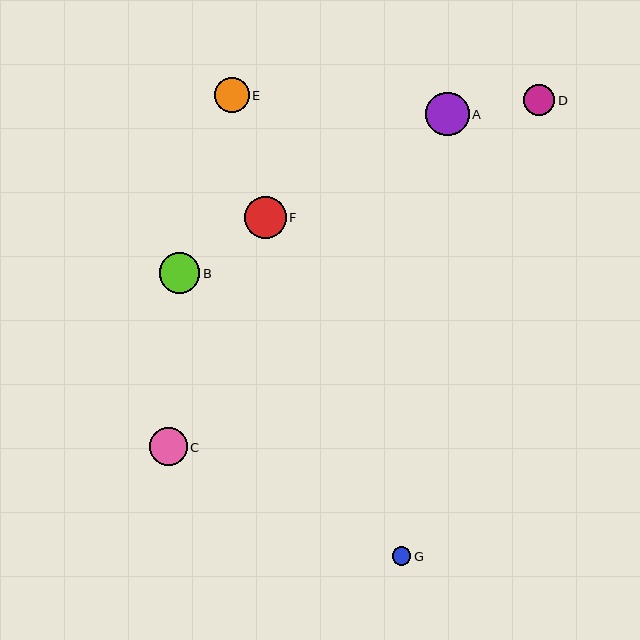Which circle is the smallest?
Circle G is the smallest with a size of approximately 18 pixels.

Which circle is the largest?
Circle A is the largest with a size of approximately 43 pixels.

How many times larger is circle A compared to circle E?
Circle A is approximately 1.2 times the size of circle E.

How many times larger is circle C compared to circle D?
Circle C is approximately 1.2 times the size of circle D.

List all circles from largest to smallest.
From largest to smallest: A, F, B, C, E, D, G.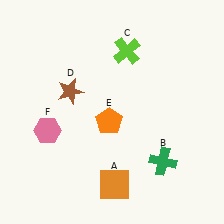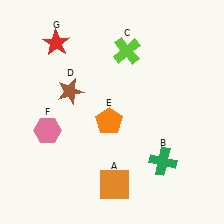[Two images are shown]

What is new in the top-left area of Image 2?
A red star (G) was added in the top-left area of Image 2.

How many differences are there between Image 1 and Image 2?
There is 1 difference between the two images.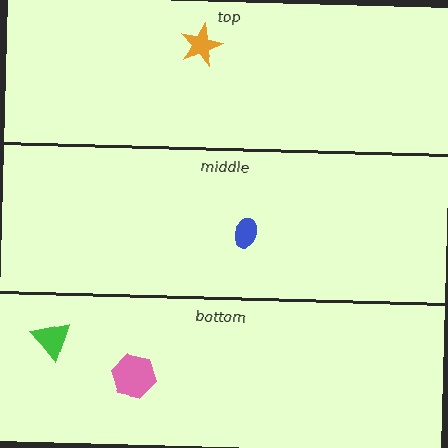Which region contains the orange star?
The top region.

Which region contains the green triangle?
The bottom region.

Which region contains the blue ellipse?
The middle region.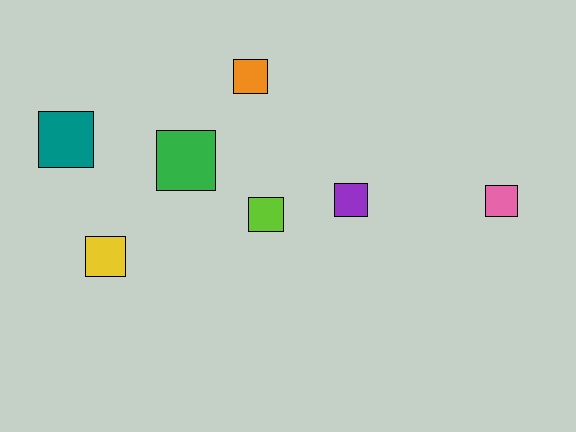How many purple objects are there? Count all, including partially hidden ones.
There is 1 purple object.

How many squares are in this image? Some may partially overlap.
There are 7 squares.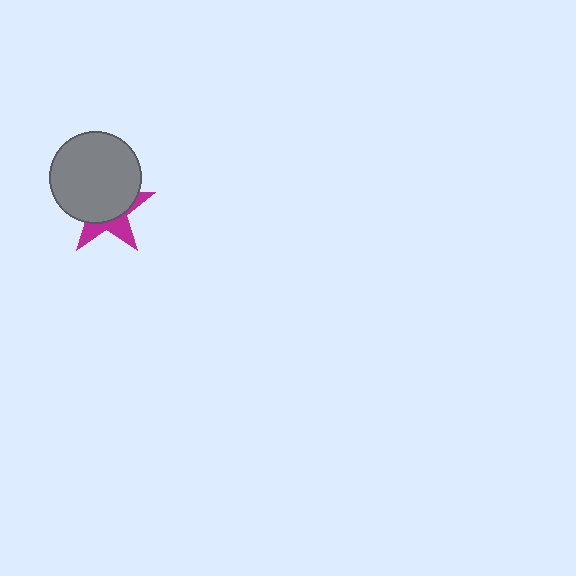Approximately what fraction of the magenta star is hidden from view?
Roughly 65% of the magenta star is hidden behind the gray circle.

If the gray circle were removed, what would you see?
You would see the complete magenta star.